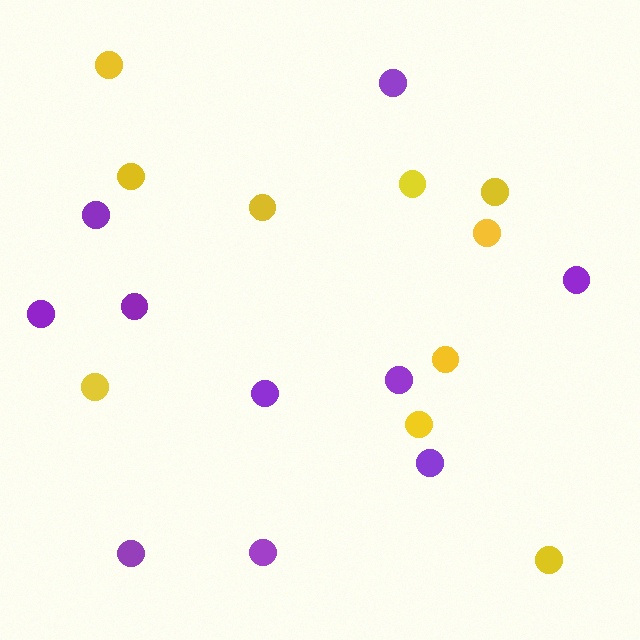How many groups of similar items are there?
There are 2 groups: one group of purple circles (10) and one group of yellow circles (10).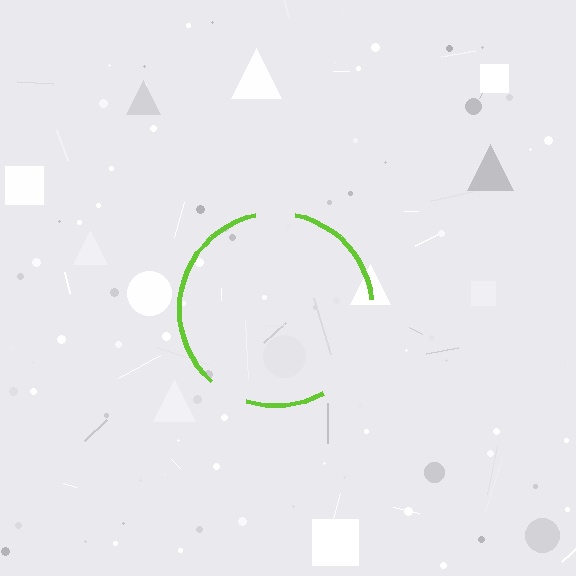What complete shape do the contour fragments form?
The contour fragments form a circle.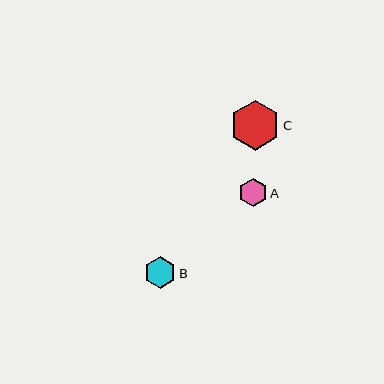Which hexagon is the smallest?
Hexagon A is the smallest with a size of approximately 28 pixels.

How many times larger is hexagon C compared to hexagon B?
Hexagon C is approximately 1.6 times the size of hexagon B.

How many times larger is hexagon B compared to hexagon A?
Hexagon B is approximately 1.1 times the size of hexagon A.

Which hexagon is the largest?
Hexagon C is the largest with a size of approximately 50 pixels.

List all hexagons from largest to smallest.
From largest to smallest: C, B, A.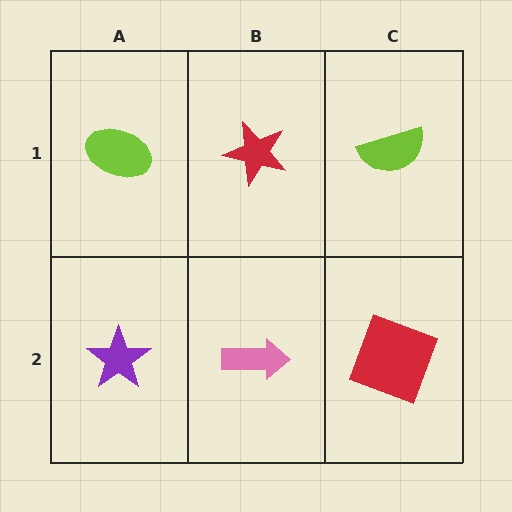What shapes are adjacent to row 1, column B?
A pink arrow (row 2, column B), a lime ellipse (row 1, column A), a lime semicircle (row 1, column C).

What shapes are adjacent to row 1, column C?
A red square (row 2, column C), a red star (row 1, column B).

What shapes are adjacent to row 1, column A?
A purple star (row 2, column A), a red star (row 1, column B).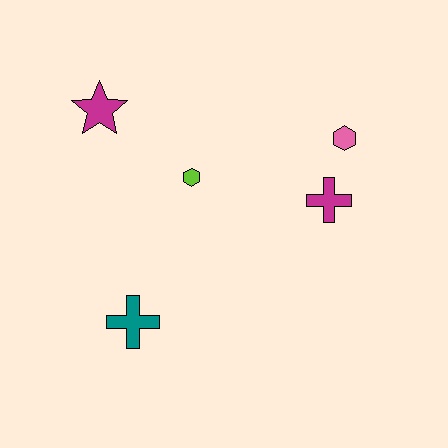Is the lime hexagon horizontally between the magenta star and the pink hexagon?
Yes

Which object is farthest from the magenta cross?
The magenta star is farthest from the magenta cross.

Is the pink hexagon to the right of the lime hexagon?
Yes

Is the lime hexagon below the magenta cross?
No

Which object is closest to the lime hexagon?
The magenta star is closest to the lime hexagon.